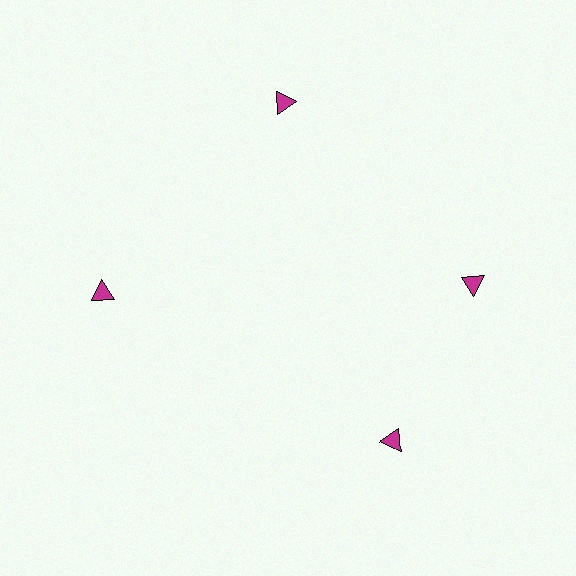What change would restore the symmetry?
The symmetry would be restored by rotating it back into even spacing with its neighbors so that all 4 triangles sit at equal angles and equal distance from the center.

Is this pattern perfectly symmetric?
No. The 4 magenta triangles are arranged in a ring, but one element near the 6 o'clock position is rotated out of alignment along the ring, breaking the 4-fold rotational symmetry.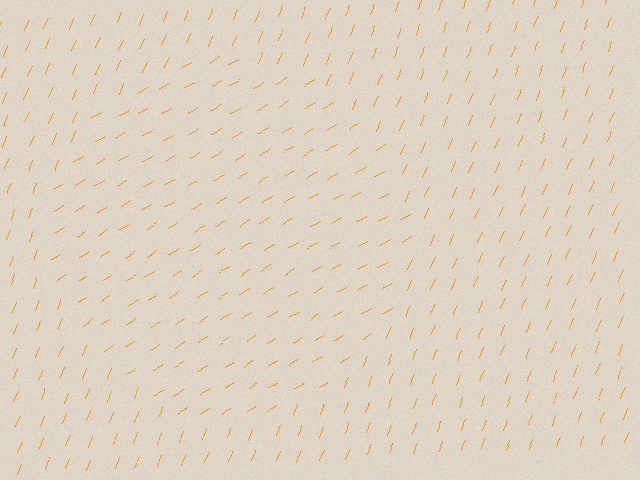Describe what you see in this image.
The image is filled with small orange line segments. A circle region in the image has lines oriented differently from the surrounding lines, creating a visible texture boundary.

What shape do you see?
I see a circle.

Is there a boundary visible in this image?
Yes, there is a texture boundary formed by a change in line orientation.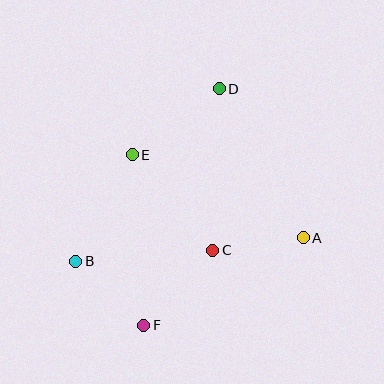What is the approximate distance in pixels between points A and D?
The distance between A and D is approximately 171 pixels.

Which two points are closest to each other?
Points A and C are closest to each other.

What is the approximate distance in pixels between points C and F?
The distance between C and F is approximately 102 pixels.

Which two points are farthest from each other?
Points D and F are farthest from each other.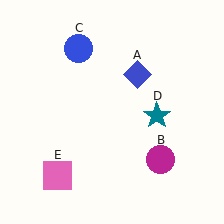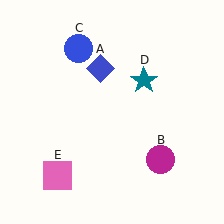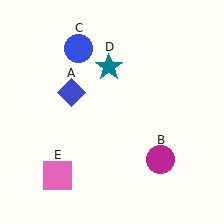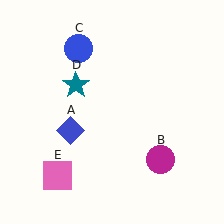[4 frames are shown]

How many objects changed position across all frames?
2 objects changed position: blue diamond (object A), teal star (object D).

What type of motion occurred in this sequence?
The blue diamond (object A), teal star (object D) rotated counterclockwise around the center of the scene.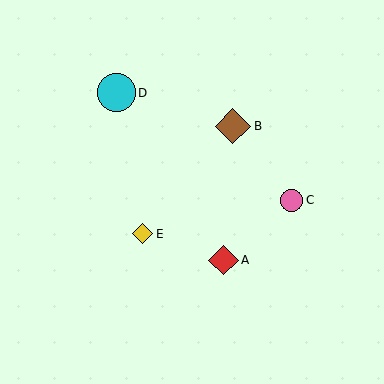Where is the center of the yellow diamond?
The center of the yellow diamond is at (143, 234).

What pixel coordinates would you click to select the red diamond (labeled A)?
Click at (223, 260) to select the red diamond A.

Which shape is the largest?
The cyan circle (labeled D) is the largest.